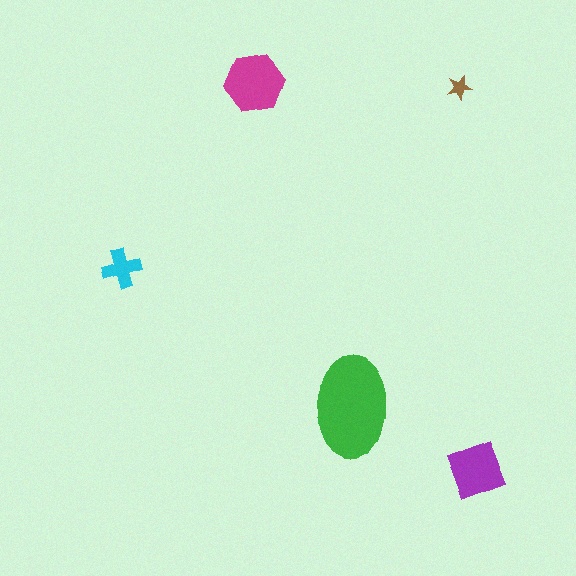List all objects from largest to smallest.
The green ellipse, the magenta hexagon, the purple diamond, the cyan cross, the brown star.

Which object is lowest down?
The purple diamond is bottommost.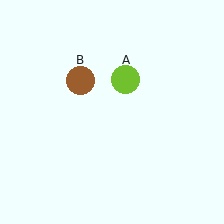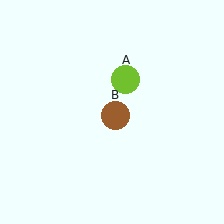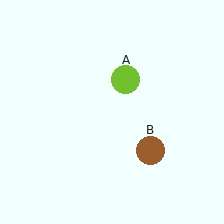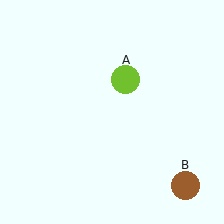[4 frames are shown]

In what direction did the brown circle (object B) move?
The brown circle (object B) moved down and to the right.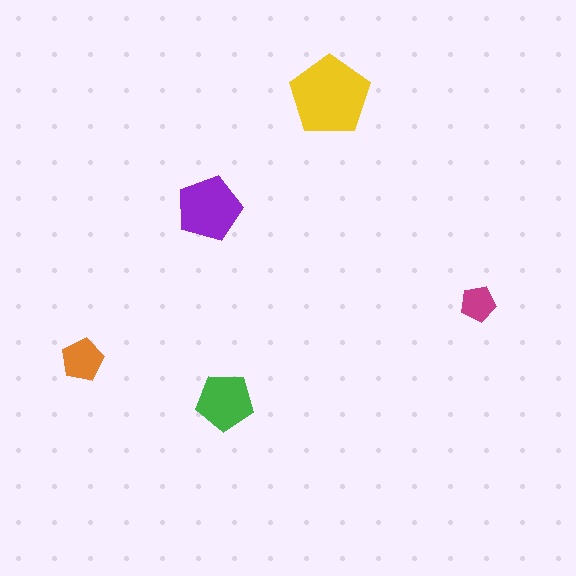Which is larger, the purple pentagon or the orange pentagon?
The purple one.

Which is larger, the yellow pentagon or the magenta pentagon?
The yellow one.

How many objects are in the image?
There are 5 objects in the image.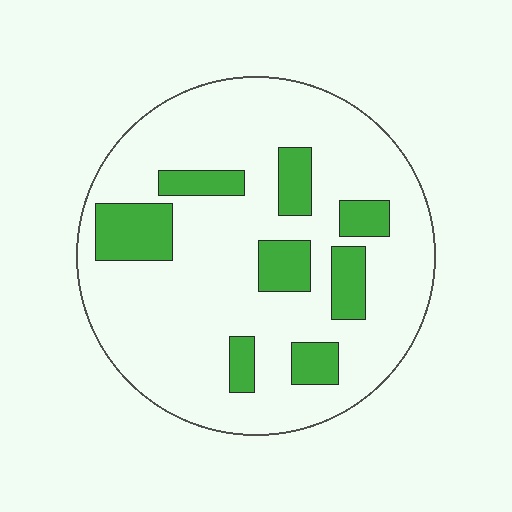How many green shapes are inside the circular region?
8.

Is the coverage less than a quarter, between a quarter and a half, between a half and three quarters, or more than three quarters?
Less than a quarter.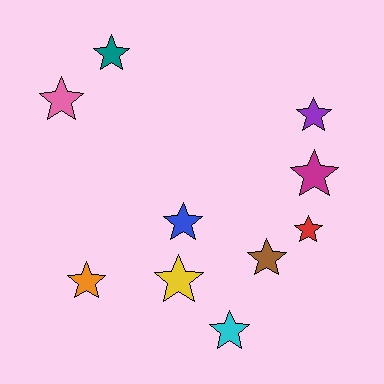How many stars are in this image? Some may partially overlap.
There are 10 stars.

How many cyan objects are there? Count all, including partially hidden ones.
There is 1 cyan object.